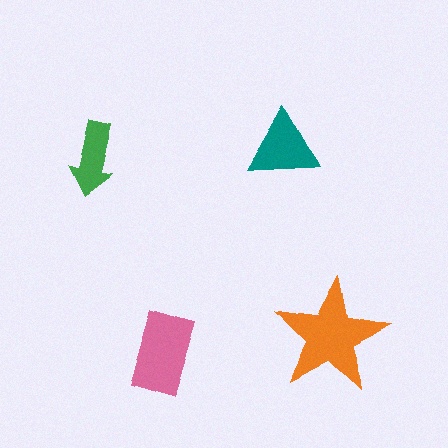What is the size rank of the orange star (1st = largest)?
1st.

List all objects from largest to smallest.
The orange star, the pink rectangle, the teal triangle, the green arrow.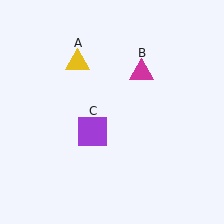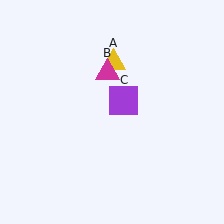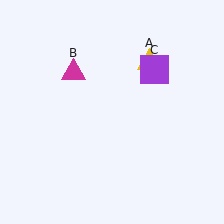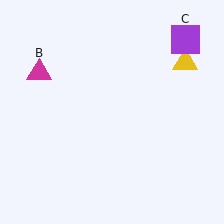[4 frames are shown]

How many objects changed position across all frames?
3 objects changed position: yellow triangle (object A), magenta triangle (object B), purple square (object C).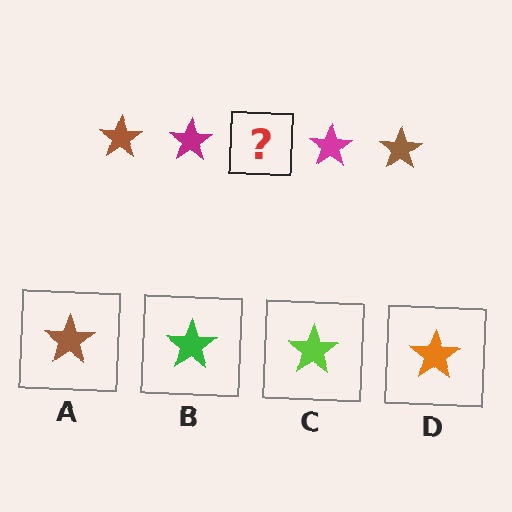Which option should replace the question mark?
Option A.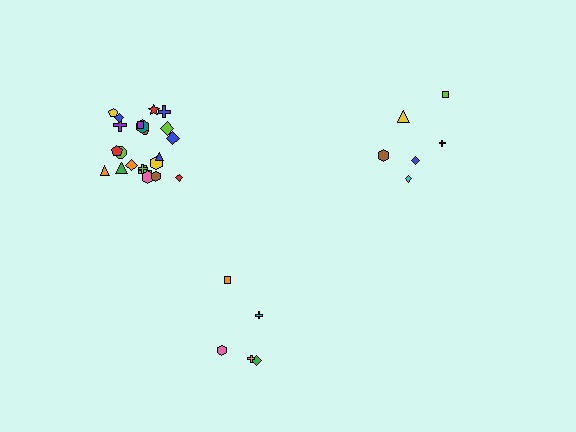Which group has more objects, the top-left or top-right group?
The top-left group.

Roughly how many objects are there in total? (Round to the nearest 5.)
Roughly 35 objects in total.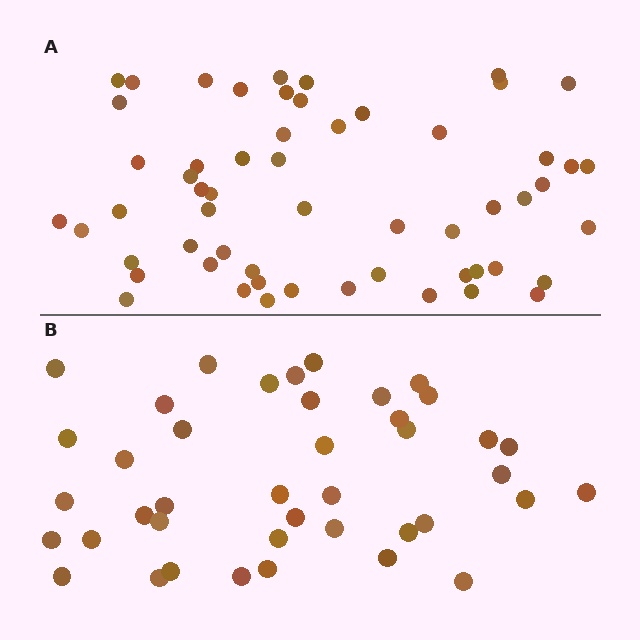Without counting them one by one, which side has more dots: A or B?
Region A (the top region) has more dots.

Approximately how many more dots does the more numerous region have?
Region A has approximately 15 more dots than region B.